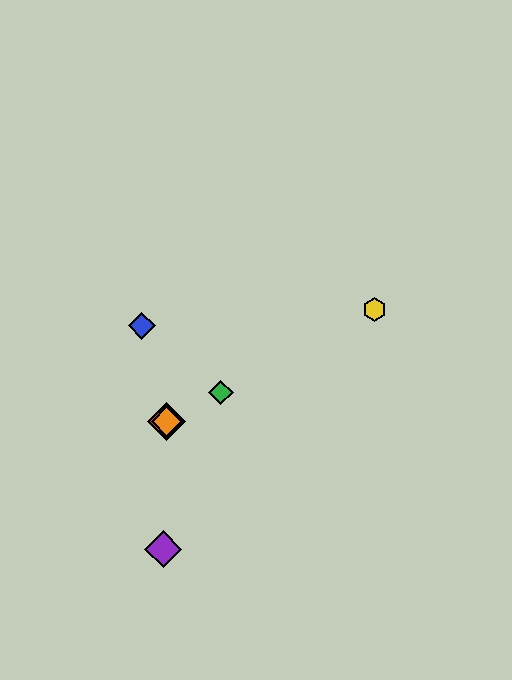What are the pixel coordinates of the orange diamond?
The orange diamond is at (167, 422).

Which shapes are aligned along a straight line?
The red diamond, the green diamond, the yellow hexagon, the orange diamond are aligned along a straight line.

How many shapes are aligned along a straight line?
4 shapes (the red diamond, the green diamond, the yellow hexagon, the orange diamond) are aligned along a straight line.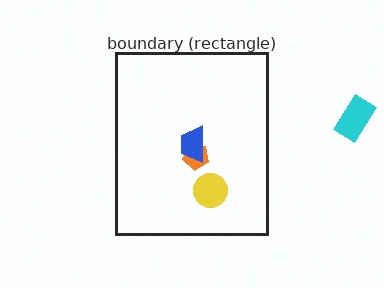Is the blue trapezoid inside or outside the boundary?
Inside.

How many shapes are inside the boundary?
3 inside, 1 outside.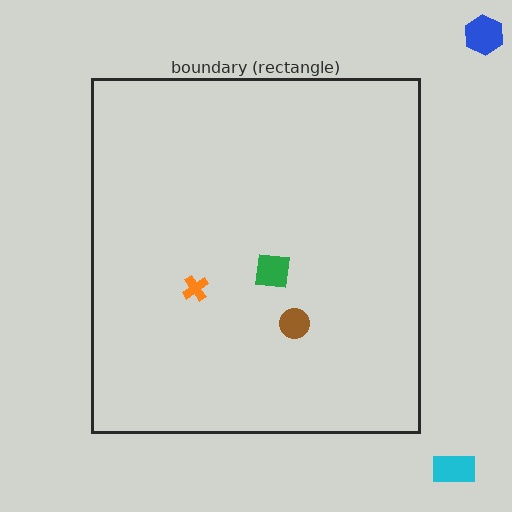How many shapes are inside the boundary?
3 inside, 2 outside.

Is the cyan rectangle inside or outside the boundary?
Outside.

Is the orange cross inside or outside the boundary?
Inside.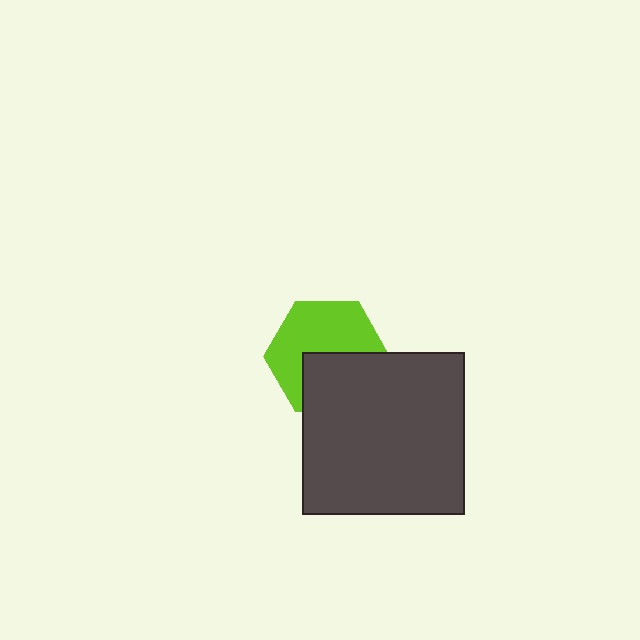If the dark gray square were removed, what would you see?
You would see the complete lime hexagon.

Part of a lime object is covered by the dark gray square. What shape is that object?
It is a hexagon.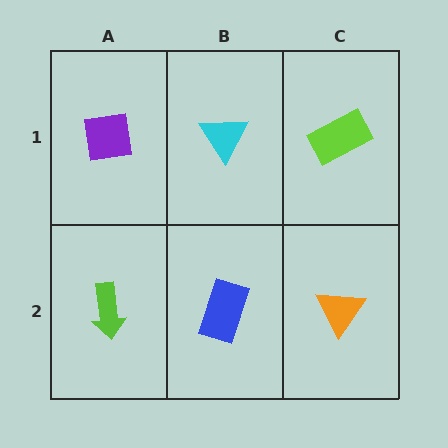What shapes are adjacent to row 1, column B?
A blue rectangle (row 2, column B), a purple square (row 1, column A), a lime rectangle (row 1, column C).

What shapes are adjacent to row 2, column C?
A lime rectangle (row 1, column C), a blue rectangle (row 2, column B).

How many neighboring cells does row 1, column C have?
2.